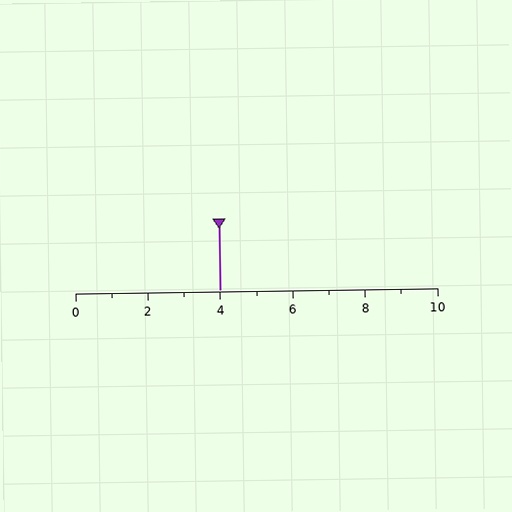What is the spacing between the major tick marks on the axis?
The major ticks are spaced 2 apart.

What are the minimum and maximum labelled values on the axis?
The axis runs from 0 to 10.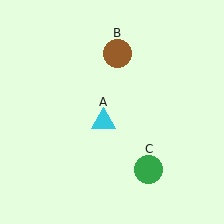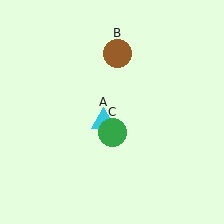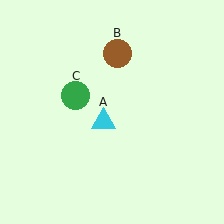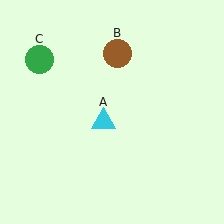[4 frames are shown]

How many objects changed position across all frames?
1 object changed position: green circle (object C).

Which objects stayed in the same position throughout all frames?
Cyan triangle (object A) and brown circle (object B) remained stationary.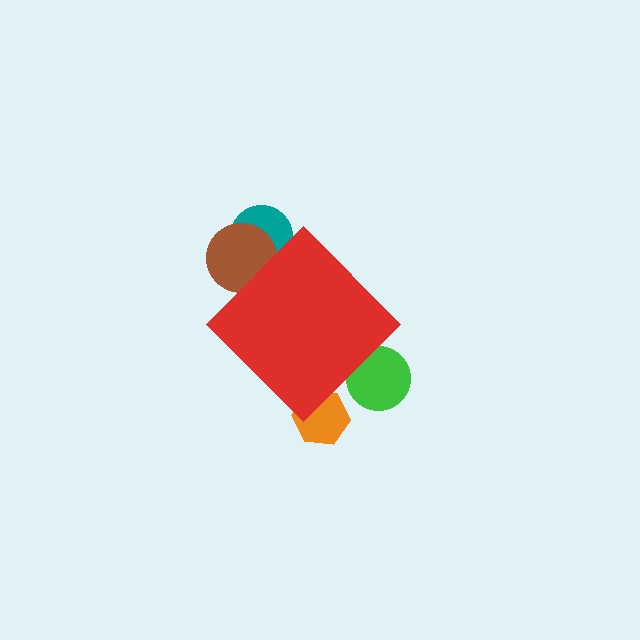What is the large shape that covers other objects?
A red diamond.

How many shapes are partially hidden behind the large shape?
4 shapes are partially hidden.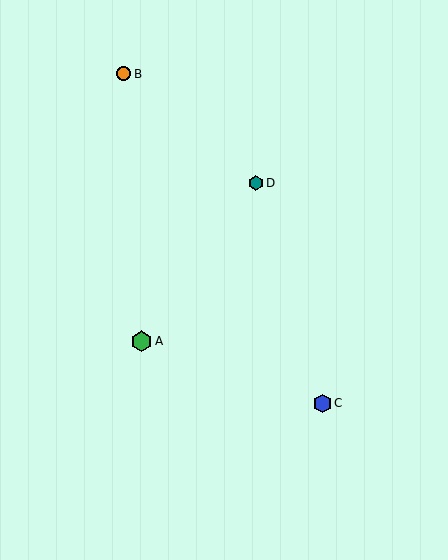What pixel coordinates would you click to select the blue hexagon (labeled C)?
Click at (322, 403) to select the blue hexagon C.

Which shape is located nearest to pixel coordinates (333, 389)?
The blue hexagon (labeled C) at (322, 403) is nearest to that location.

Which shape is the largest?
The green hexagon (labeled A) is the largest.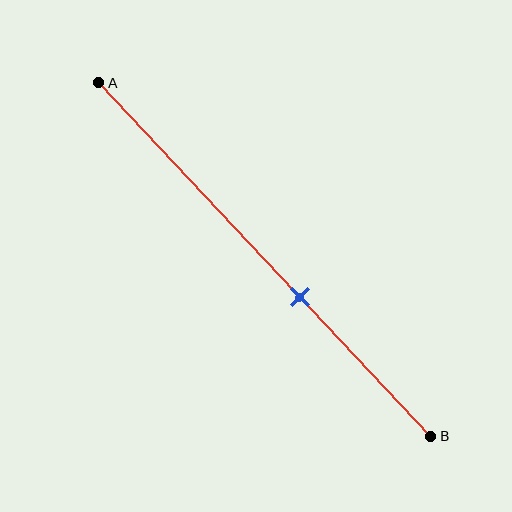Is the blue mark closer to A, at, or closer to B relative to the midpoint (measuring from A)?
The blue mark is closer to point B than the midpoint of segment AB.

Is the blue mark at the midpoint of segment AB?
No, the mark is at about 60% from A, not at the 50% midpoint.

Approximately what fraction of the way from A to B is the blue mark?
The blue mark is approximately 60% of the way from A to B.